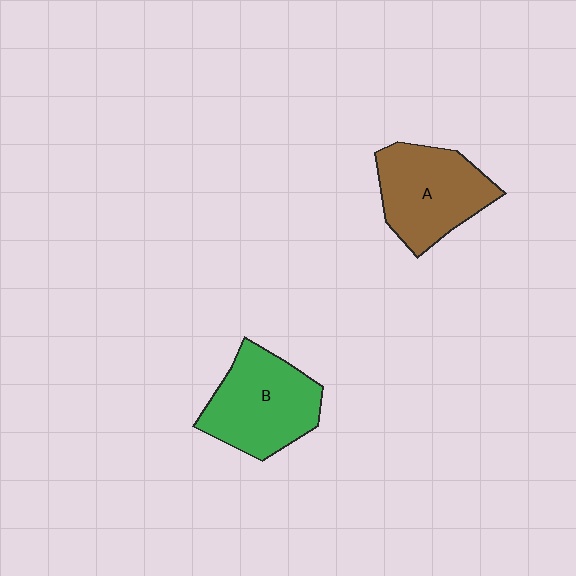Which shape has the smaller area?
Shape A (brown).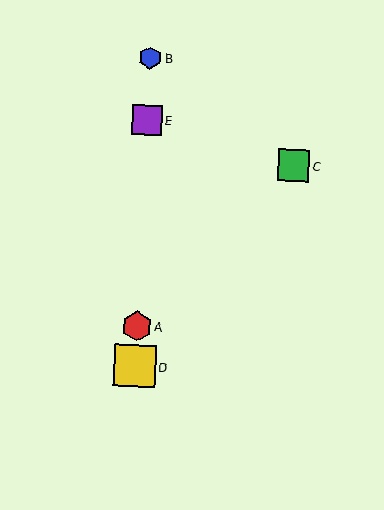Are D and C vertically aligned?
No, D is at x≈135 and C is at x≈293.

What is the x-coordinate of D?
Object D is at x≈135.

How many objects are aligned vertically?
4 objects (A, B, D, E) are aligned vertically.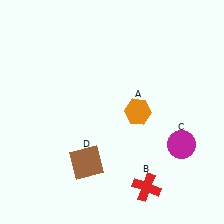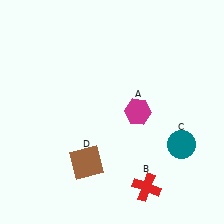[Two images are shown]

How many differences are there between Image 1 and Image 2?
There are 2 differences between the two images.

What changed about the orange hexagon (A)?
In Image 1, A is orange. In Image 2, it changed to magenta.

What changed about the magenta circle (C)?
In Image 1, C is magenta. In Image 2, it changed to teal.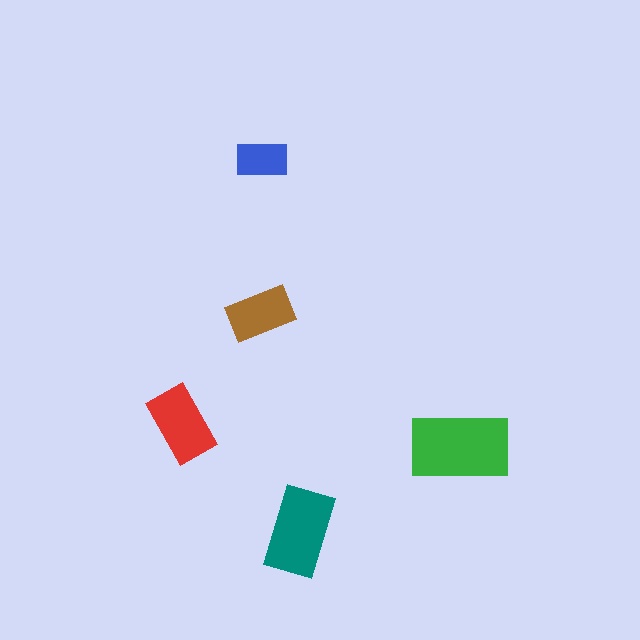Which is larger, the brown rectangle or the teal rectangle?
The teal one.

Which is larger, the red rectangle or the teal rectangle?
The teal one.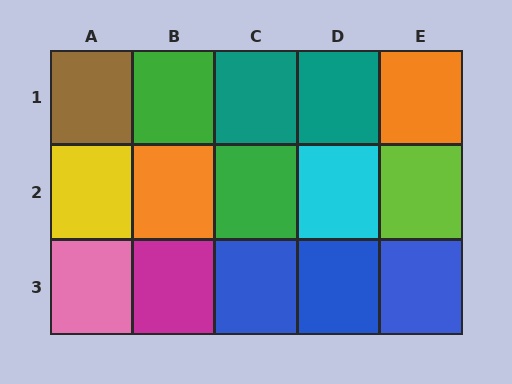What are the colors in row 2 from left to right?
Yellow, orange, green, cyan, lime.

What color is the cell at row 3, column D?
Blue.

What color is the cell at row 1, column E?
Orange.